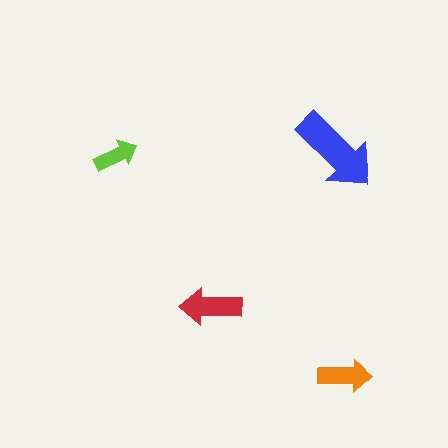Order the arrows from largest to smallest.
the blue one, the red one, the orange one, the lime one.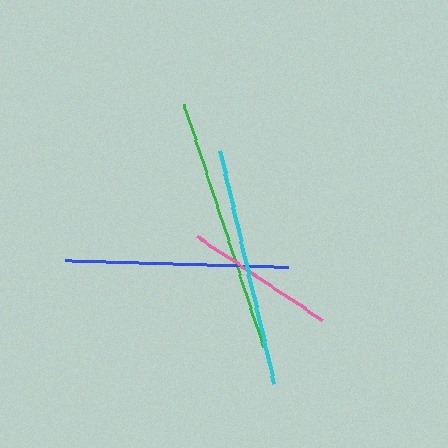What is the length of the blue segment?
The blue segment is approximately 222 pixels long.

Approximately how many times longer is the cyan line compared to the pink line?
The cyan line is approximately 1.6 times the length of the pink line.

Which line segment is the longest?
The green line is the longest at approximately 256 pixels.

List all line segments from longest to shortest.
From longest to shortest: green, cyan, blue, pink.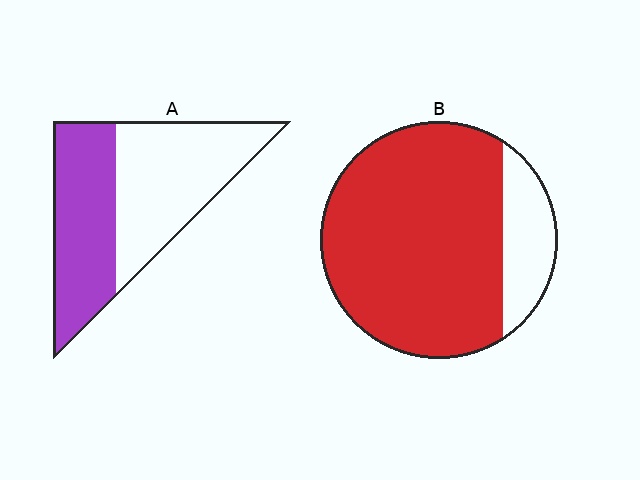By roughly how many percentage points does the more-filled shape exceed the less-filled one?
By roughly 35 percentage points (B over A).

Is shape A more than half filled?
No.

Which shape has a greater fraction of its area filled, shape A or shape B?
Shape B.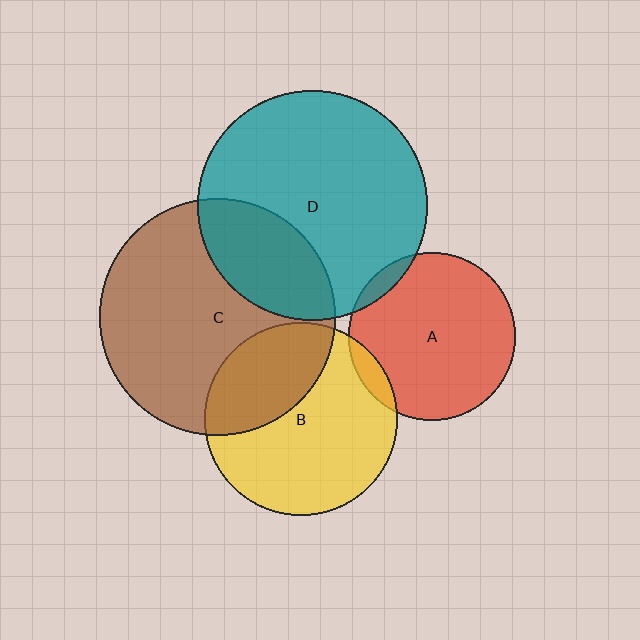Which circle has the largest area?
Circle C (brown).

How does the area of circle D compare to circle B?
Approximately 1.4 times.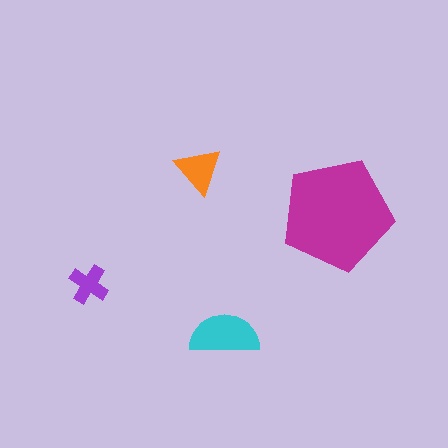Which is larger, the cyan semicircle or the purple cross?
The cyan semicircle.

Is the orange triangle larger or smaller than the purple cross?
Larger.